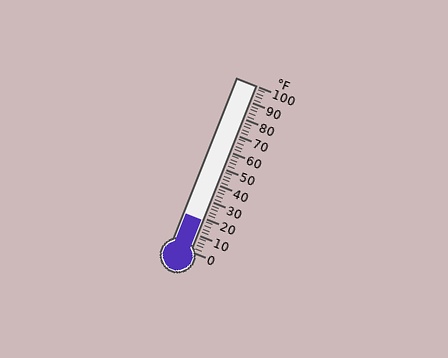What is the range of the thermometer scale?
The thermometer scale ranges from 0°F to 100°F.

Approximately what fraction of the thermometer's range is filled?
The thermometer is filled to approximately 20% of its range.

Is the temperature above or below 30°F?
The temperature is below 30°F.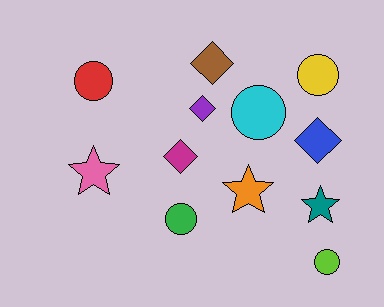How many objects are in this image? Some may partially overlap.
There are 12 objects.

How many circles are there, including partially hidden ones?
There are 5 circles.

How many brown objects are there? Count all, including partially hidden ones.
There is 1 brown object.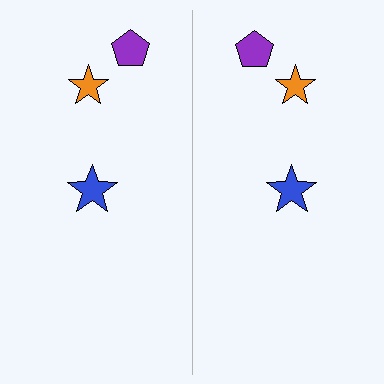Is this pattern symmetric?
Yes, this pattern has bilateral (reflection) symmetry.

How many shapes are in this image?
There are 6 shapes in this image.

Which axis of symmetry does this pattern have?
The pattern has a vertical axis of symmetry running through the center of the image.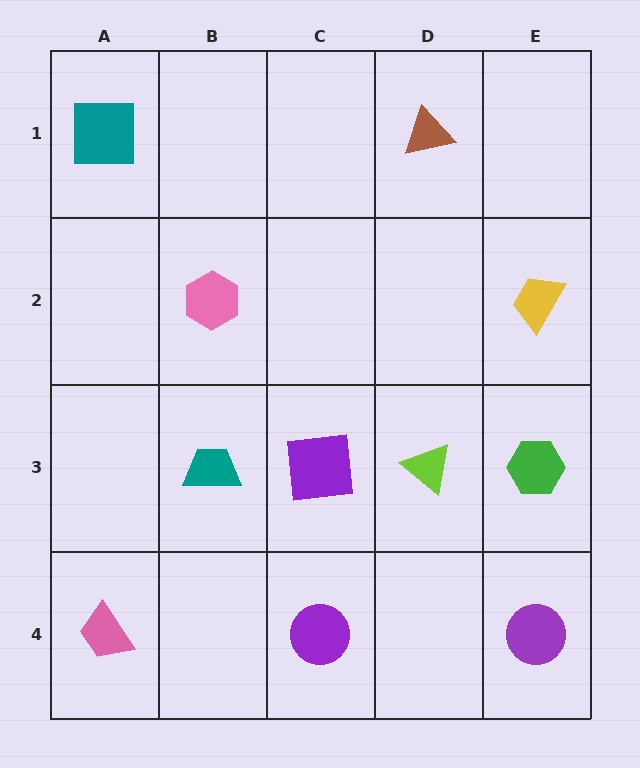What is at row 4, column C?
A purple circle.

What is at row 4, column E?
A purple circle.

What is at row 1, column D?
A brown triangle.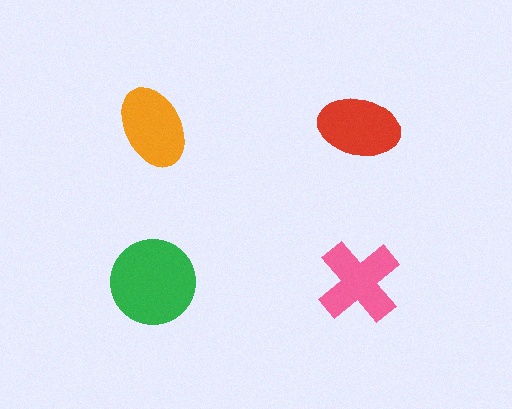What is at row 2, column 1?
A green circle.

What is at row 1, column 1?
An orange ellipse.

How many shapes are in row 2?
2 shapes.